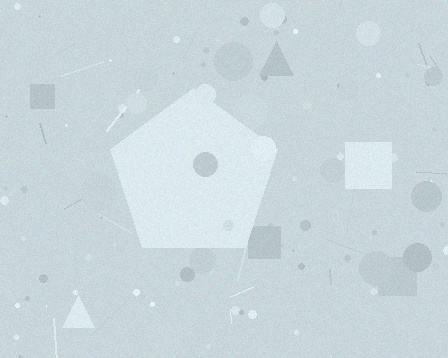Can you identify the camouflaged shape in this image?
The camouflaged shape is a pentagon.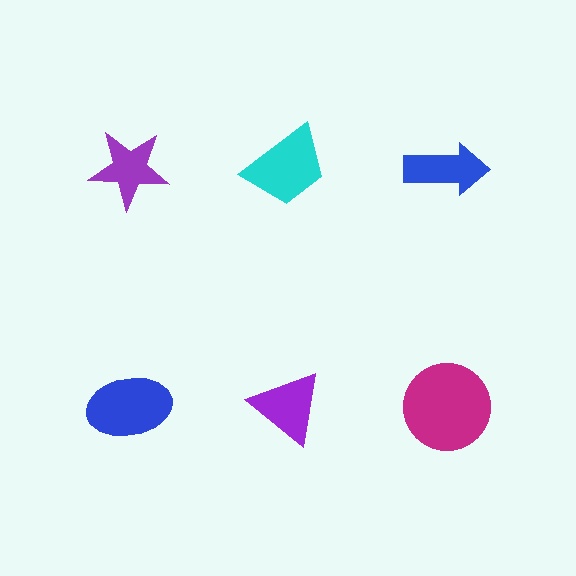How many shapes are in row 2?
3 shapes.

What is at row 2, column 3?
A magenta circle.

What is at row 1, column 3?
A blue arrow.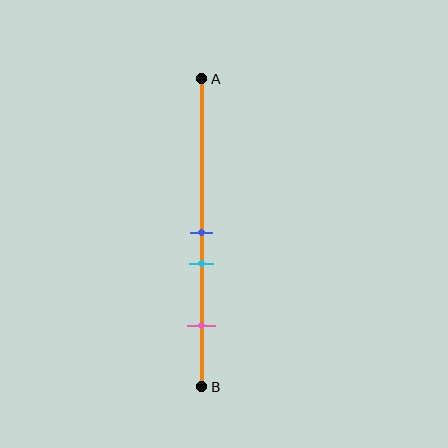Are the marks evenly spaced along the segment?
No, the marks are not evenly spaced.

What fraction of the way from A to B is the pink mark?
The pink mark is approximately 80% (0.8) of the way from A to B.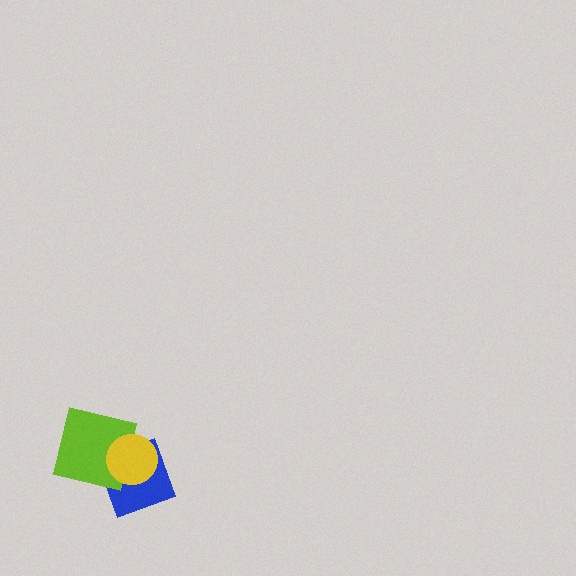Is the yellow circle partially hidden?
No, no other shape covers it.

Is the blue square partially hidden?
Yes, it is partially covered by another shape.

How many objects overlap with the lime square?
2 objects overlap with the lime square.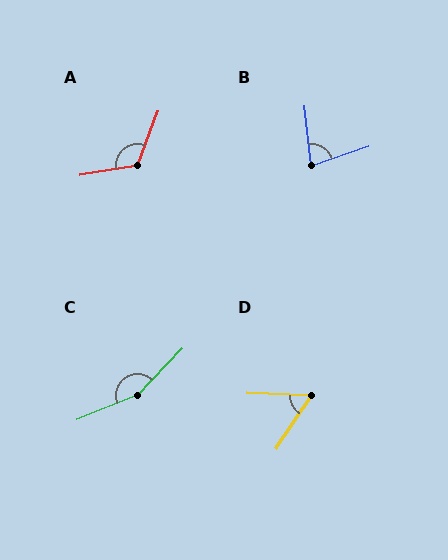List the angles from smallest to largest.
D (59°), B (77°), A (120°), C (156°).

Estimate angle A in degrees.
Approximately 120 degrees.